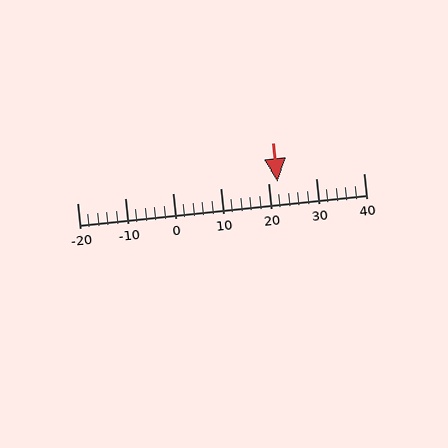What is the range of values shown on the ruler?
The ruler shows values from -20 to 40.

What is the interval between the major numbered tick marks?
The major tick marks are spaced 10 units apart.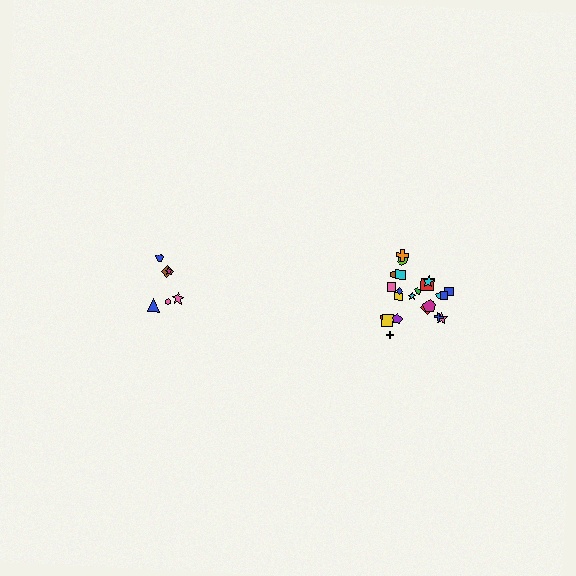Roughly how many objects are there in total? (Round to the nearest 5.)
Roughly 30 objects in total.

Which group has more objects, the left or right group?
The right group.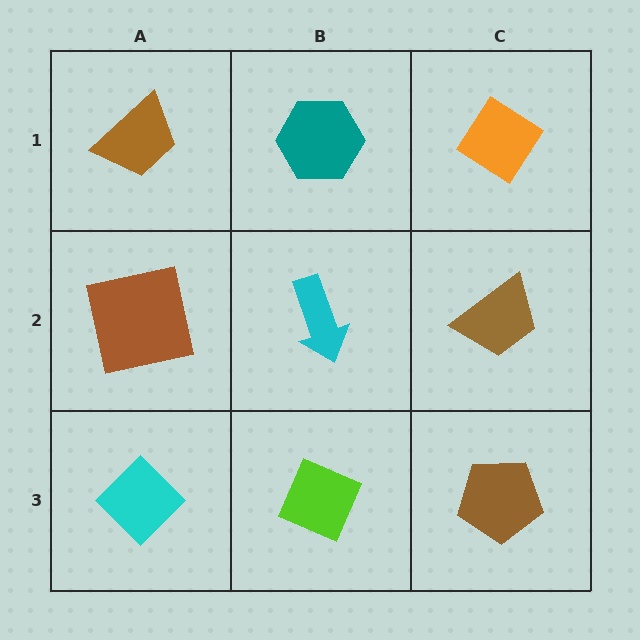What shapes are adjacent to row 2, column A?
A brown trapezoid (row 1, column A), a cyan diamond (row 3, column A), a cyan arrow (row 2, column B).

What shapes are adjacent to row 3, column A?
A brown square (row 2, column A), a lime diamond (row 3, column B).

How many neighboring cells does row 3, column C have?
2.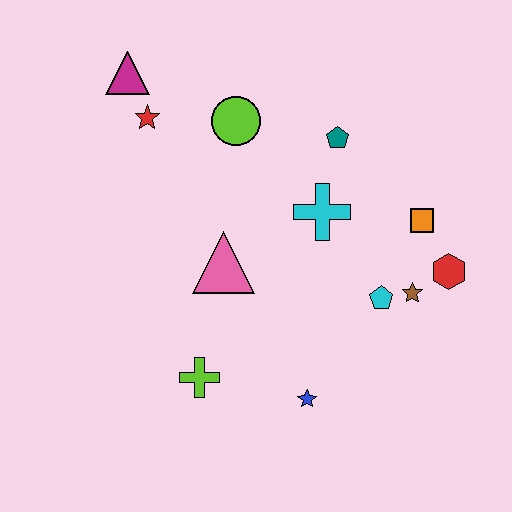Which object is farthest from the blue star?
The magenta triangle is farthest from the blue star.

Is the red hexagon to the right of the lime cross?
Yes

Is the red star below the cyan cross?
No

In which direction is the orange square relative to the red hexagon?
The orange square is above the red hexagon.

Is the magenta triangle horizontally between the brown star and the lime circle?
No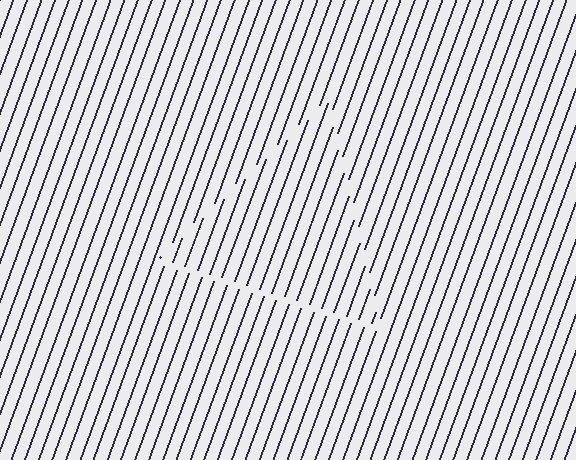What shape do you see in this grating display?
An illusory triangle. The interior of the shape contains the same grating, shifted by half a period — the contour is defined by the phase discontinuity where line-ends from the inner and outer gratings abut.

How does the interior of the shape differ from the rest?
The interior of the shape contains the same grating, shifted by half a period — the contour is defined by the phase discontinuity where line-ends from the inner and outer gratings abut.